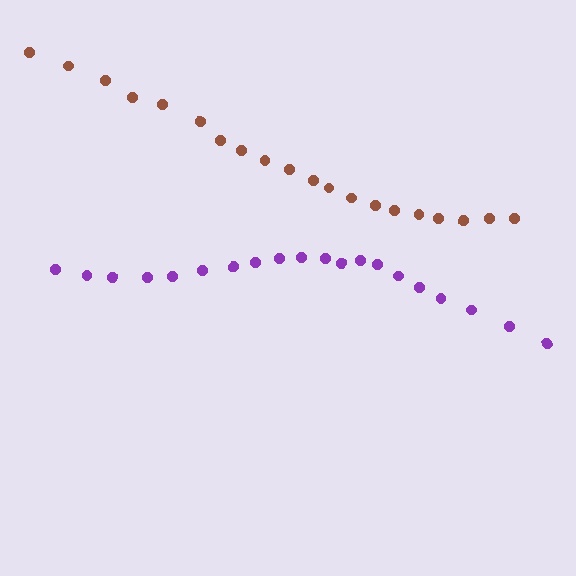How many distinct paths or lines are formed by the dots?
There are 2 distinct paths.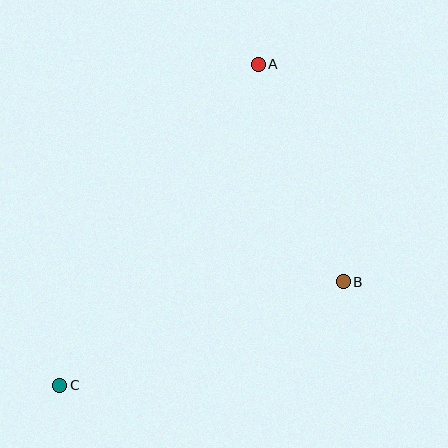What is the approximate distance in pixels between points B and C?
The distance between B and C is approximately 302 pixels.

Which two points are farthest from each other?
Points A and C are farthest from each other.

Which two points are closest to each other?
Points A and B are closest to each other.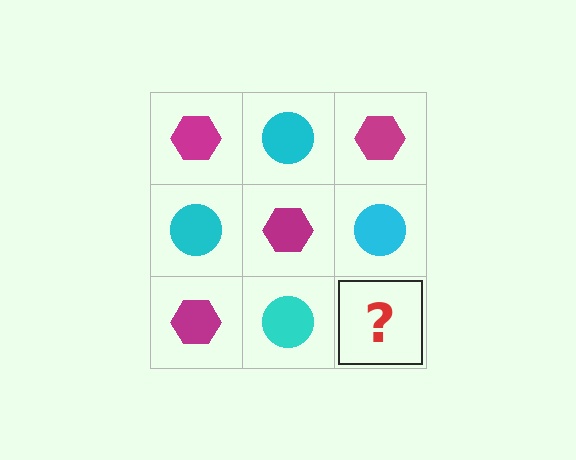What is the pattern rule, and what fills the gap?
The rule is that it alternates magenta hexagon and cyan circle in a checkerboard pattern. The gap should be filled with a magenta hexagon.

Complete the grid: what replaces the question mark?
The question mark should be replaced with a magenta hexagon.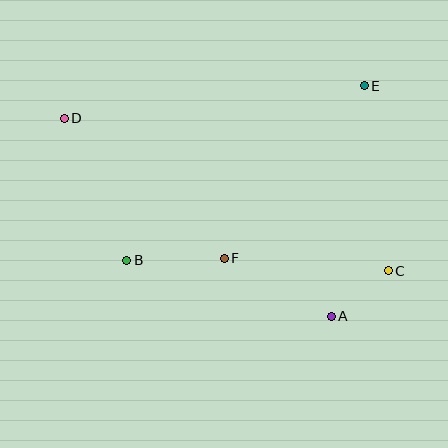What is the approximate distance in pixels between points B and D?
The distance between B and D is approximately 155 pixels.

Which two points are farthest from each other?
Points C and D are farthest from each other.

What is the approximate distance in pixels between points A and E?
The distance between A and E is approximately 233 pixels.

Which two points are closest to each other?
Points A and C are closest to each other.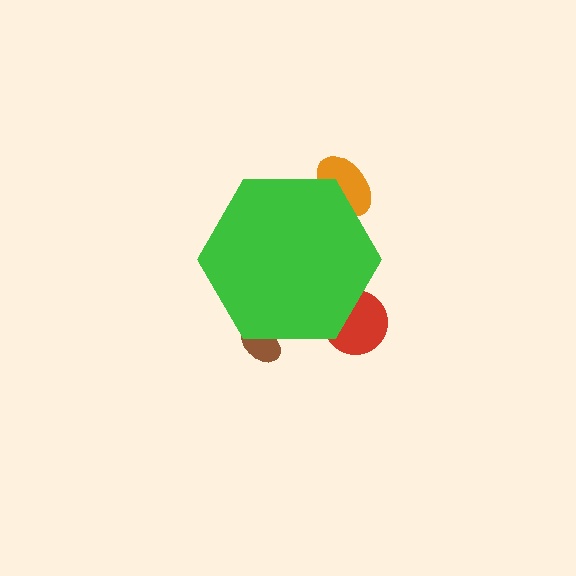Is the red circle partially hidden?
Yes, the red circle is partially hidden behind the green hexagon.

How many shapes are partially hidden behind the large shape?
3 shapes are partially hidden.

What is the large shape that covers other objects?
A green hexagon.